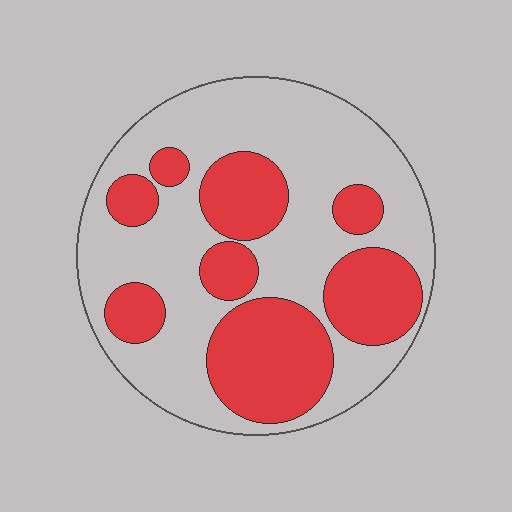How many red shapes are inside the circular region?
8.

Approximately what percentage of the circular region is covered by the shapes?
Approximately 40%.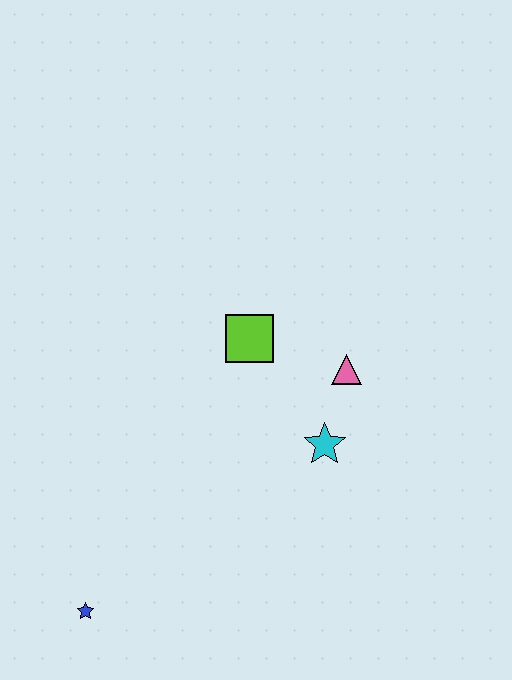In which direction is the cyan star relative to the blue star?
The cyan star is to the right of the blue star.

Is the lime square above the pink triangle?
Yes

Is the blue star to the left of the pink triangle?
Yes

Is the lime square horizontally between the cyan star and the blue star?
Yes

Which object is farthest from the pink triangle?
The blue star is farthest from the pink triangle.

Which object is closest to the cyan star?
The pink triangle is closest to the cyan star.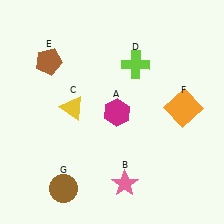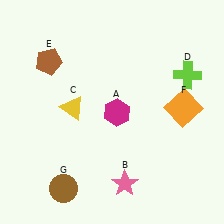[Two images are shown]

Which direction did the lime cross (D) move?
The lime cross (D) moved right.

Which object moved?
The lime cross (D) moved right.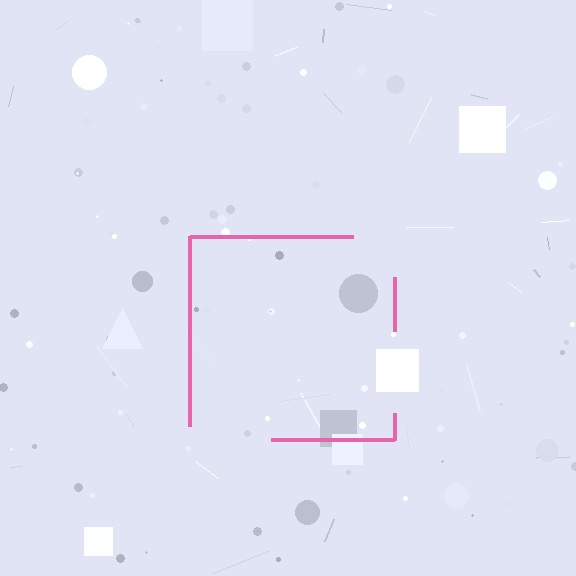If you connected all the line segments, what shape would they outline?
They would outline a square.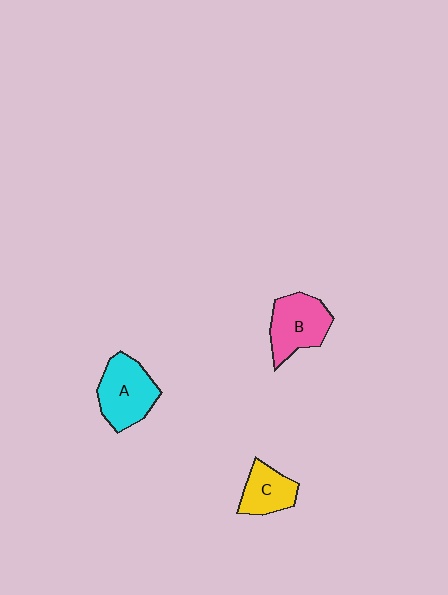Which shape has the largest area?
Shape A (cyan).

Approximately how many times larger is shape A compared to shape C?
Approximately 1.5 times.